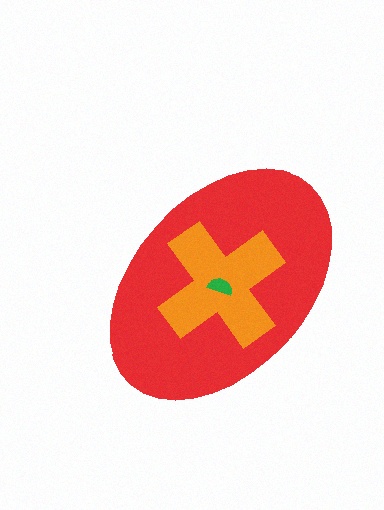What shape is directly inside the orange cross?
The green semicircle.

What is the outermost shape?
The red ellipse.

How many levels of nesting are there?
3.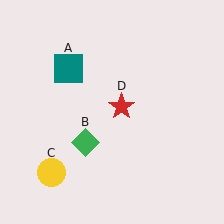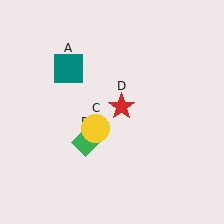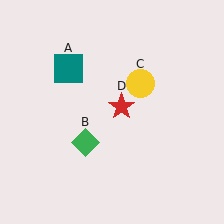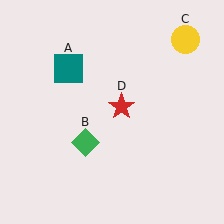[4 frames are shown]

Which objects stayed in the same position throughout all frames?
Teal square (object A) and green diamond (object B) and red star (object D) remained stationary.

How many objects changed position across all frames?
1 object changed position: yellow circle (object C).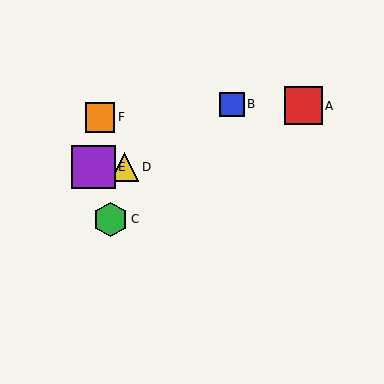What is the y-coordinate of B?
Object B is at y≈104.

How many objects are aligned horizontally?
2 objects (D, E) are aligned horizontally.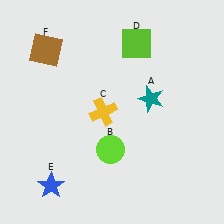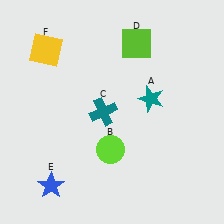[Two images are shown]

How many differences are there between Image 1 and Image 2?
There are 2 differences between the two images.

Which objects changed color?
C changed from yellow to teal. F changed from brown to yellow.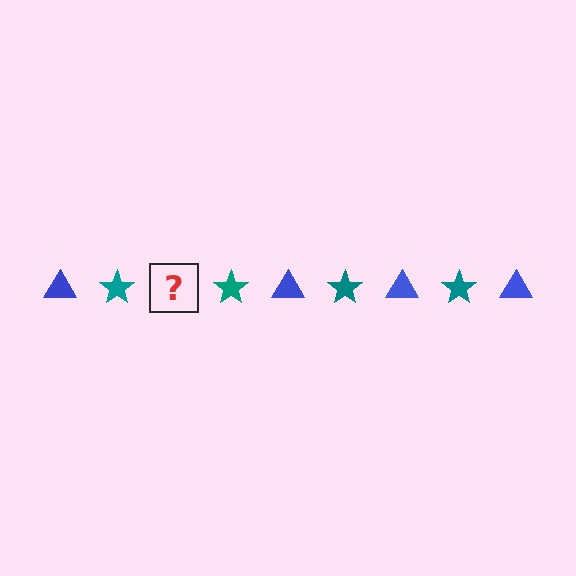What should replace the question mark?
The question mark should be replaced with a blue triangle.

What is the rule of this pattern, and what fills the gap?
The rule is that the pattern alternates between blue triangle and teal star. The gap should be filled with a blue triangle.